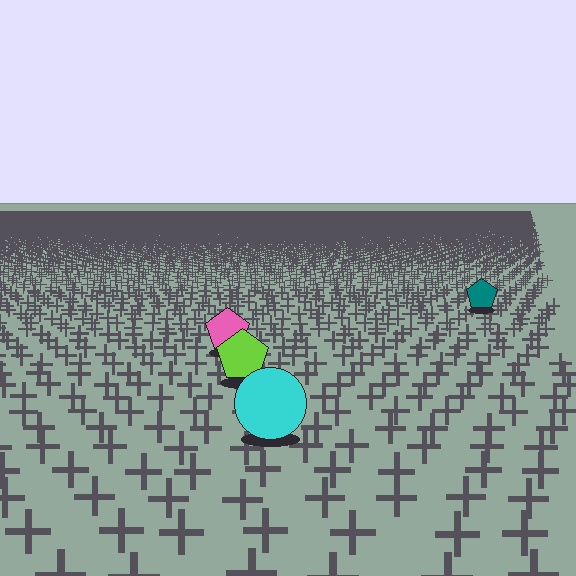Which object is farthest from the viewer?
The teal pentagon is farthest from the viewer. It appears smaller and the ground texture around it is denser.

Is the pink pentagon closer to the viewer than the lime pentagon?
No. The lime pentagon is closer — you can tell from the texture gradient: the ground texture is coarser near it.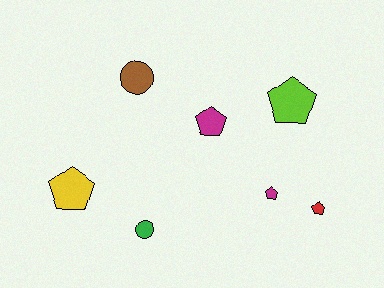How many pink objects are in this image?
There are no pink objects.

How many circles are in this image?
There are 2 circles.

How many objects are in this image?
There are 7 objects.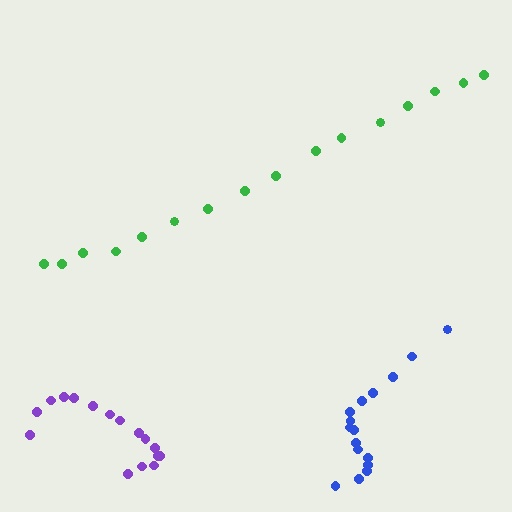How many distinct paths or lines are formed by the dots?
There are 3 distinct paths.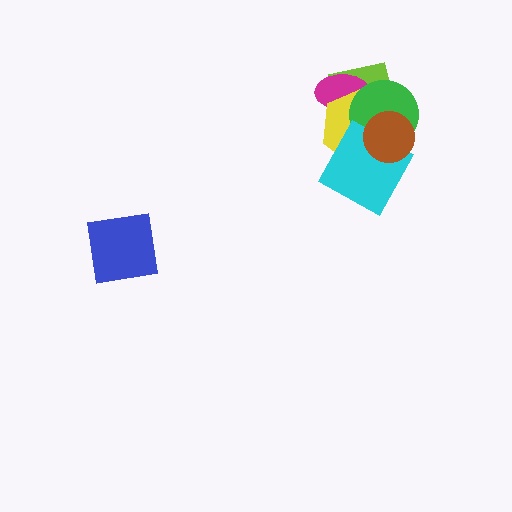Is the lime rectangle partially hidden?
Yes, it is partially covered by another shape.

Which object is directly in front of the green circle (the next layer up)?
The cyan diamond is directly in front of the green circle.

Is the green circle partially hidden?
Yes, it is partially covered by another shape.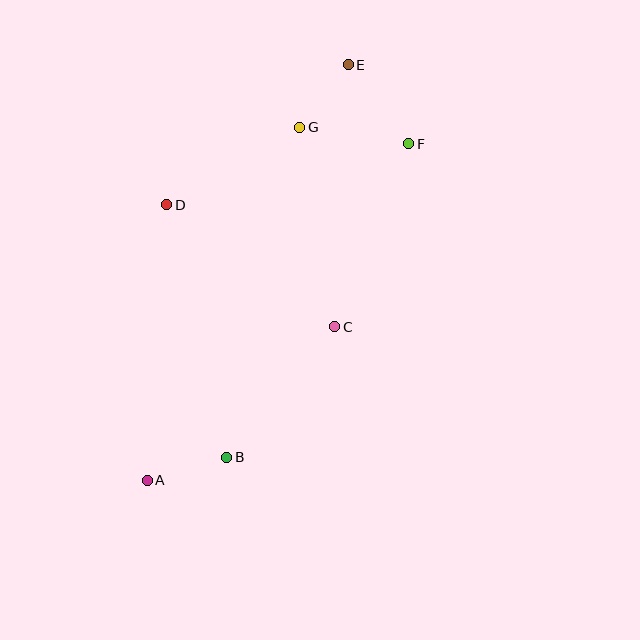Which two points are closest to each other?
Points E and G are closest to each other.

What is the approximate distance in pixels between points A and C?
The distance between A and C is approximately 242 pixels.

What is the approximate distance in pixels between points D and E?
The distance between D and E is approximately 229 pixels.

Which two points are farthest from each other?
Points A and E are farthest from each other.